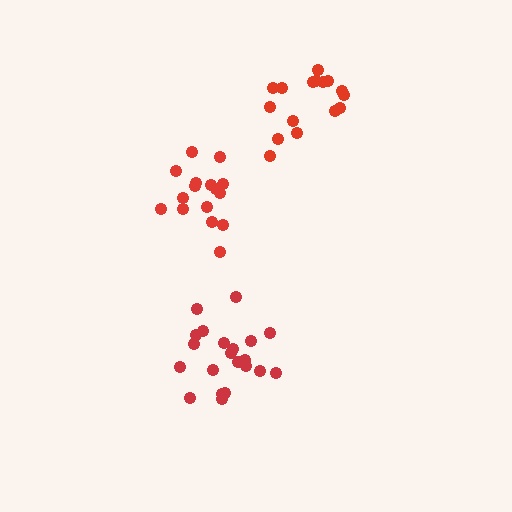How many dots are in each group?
Group 1: 21 dots, Group 2: 16 dots, Group 3: 16 dots (53 total).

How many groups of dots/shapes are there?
There are 3 groups.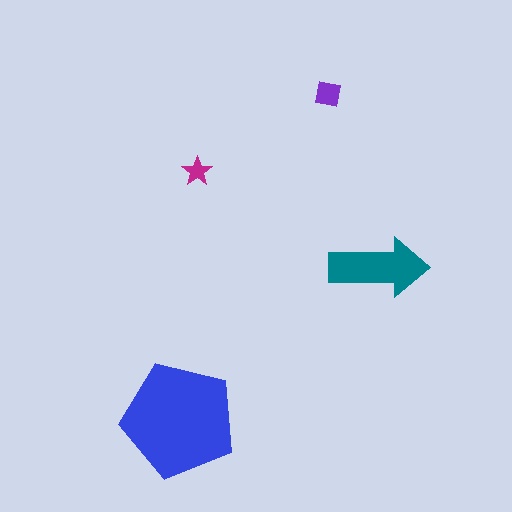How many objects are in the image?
There are 4 objects in the image.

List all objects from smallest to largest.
The magenta star, the purple square, the teal arrow, the blue pentagon.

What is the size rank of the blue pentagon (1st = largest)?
1st.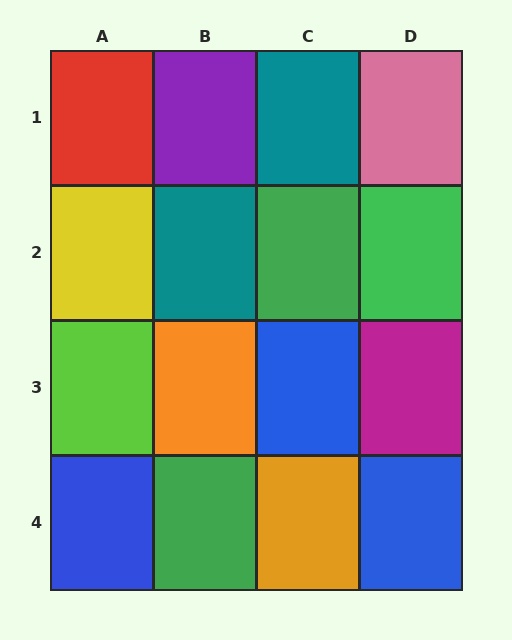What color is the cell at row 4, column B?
Green.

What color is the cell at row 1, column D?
Pink.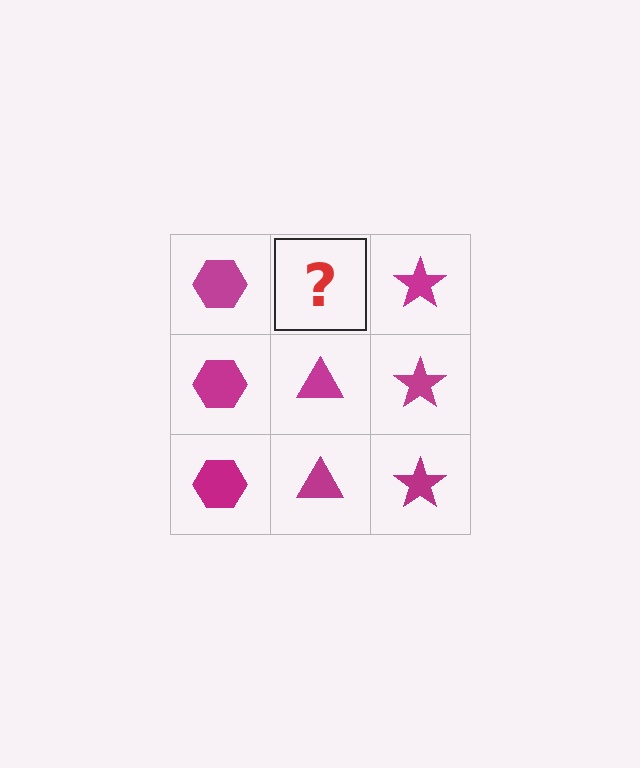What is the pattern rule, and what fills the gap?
The rule is that each column has a consistent shape. The gap should be filled with a magenta triangle.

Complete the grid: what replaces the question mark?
The question mark should be replaced with a magenta triangle.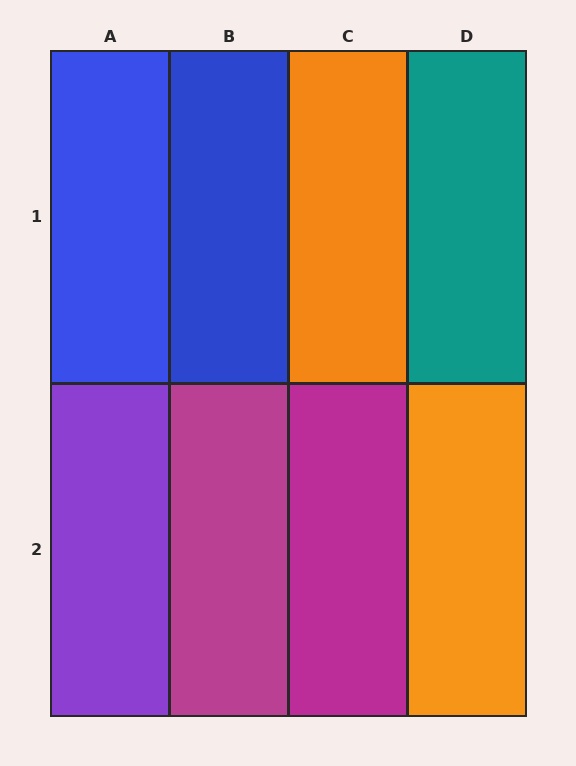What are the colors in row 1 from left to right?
Blue, blue, orange, teal.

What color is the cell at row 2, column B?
Magenta.